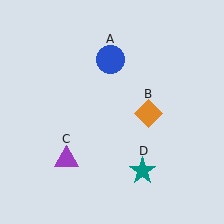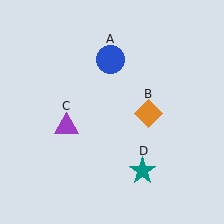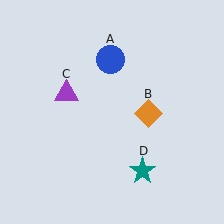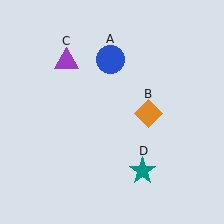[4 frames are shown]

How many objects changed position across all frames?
1 object changed position: purple triangle (object C).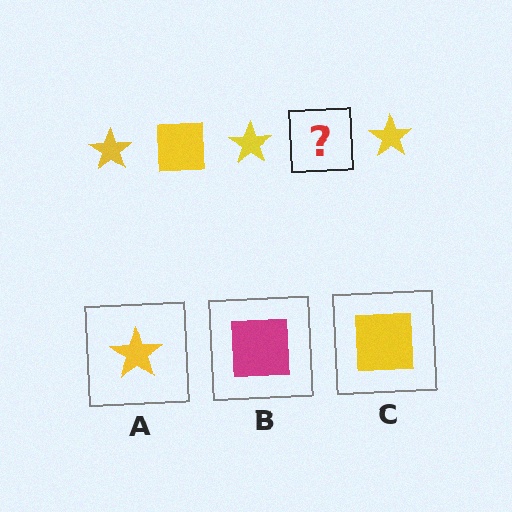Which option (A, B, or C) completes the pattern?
C.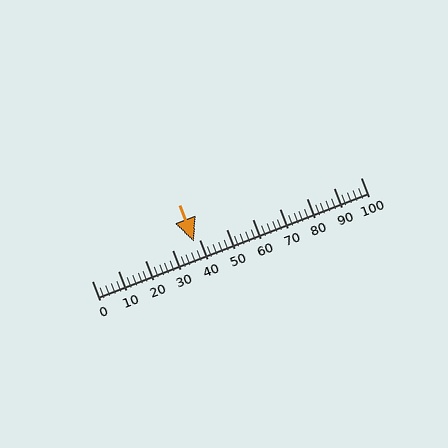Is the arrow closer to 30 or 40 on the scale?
The arrow is closer to 40.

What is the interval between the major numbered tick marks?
The major tick marks are spaced 10 units apart.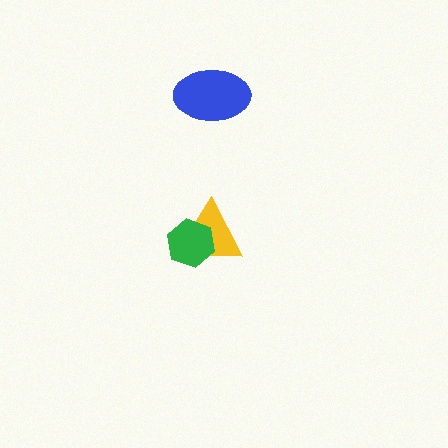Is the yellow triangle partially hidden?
Yes, it is partially covered by another shape.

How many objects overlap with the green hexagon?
1 object overlaps with the green hexagon.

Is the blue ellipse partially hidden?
No, no other shape covers it.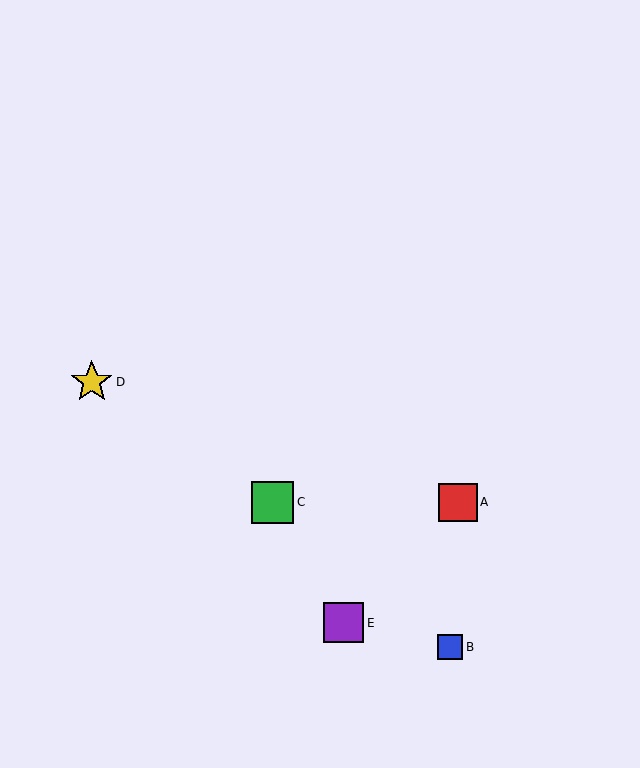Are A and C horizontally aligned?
Yes, both are at y≈502.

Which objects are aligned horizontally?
Objects A, C are aligned horizontally.